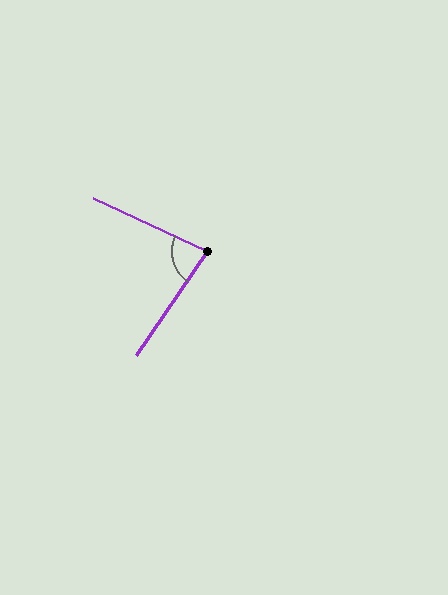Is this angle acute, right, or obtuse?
It is acute.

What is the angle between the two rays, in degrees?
Approximately 80 degrees.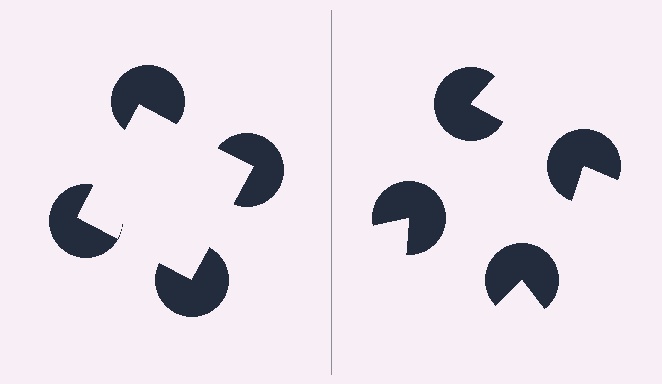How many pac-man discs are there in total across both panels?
8 — 4 on each side.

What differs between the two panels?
The pac-man discs are positioned identically on both sides; only the wedge orientations differ. On the left they align to a square; on the right they are misaligned.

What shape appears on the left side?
An illusory square.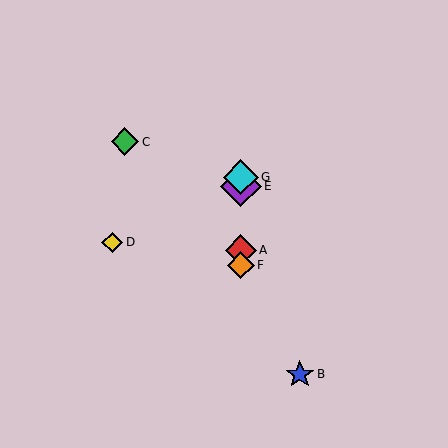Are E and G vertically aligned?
Yes, both are at x≈241.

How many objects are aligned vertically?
4 objects (A, E, F, G) are aligned vertically.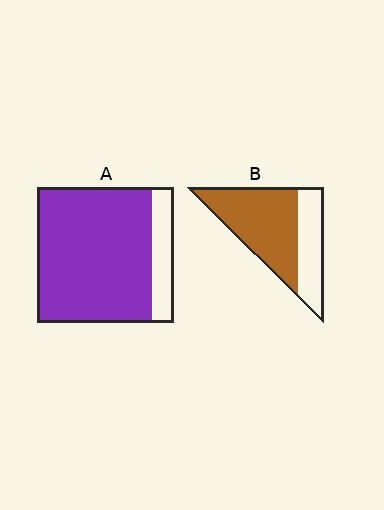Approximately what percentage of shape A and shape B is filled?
A is approximately 85% and B is approximately 65%.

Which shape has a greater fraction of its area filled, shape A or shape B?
Shape A.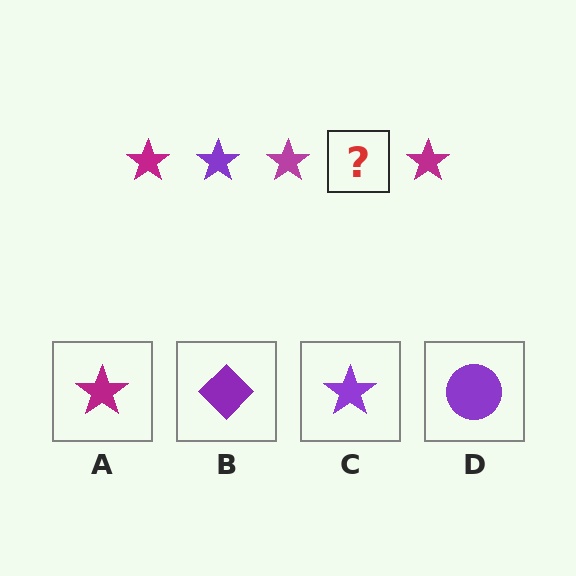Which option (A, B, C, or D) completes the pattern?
C.